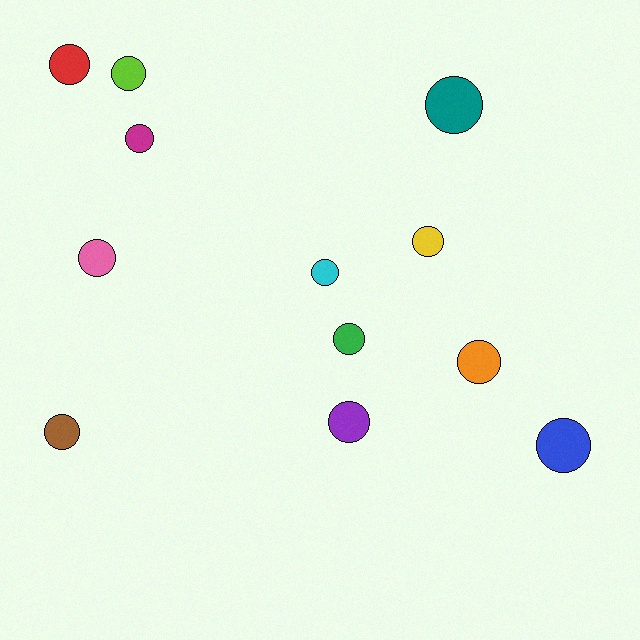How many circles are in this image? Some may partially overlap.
There are 12 circles.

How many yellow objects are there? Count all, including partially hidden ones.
There is 1 yellow object.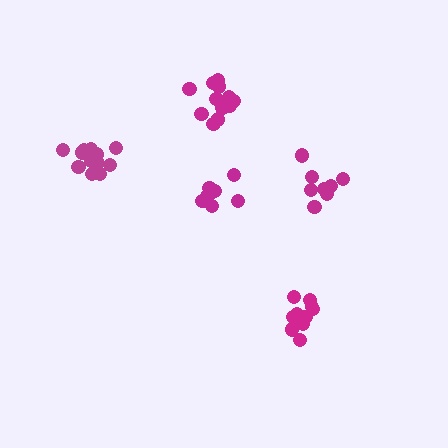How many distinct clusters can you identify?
There are 5 distinct clusters.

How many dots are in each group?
Group 1: 8 dots, Group 2: 13 dots, Group 3: 13 dots, Group 4: 10 dots, Group 5: 8 dots (52 total).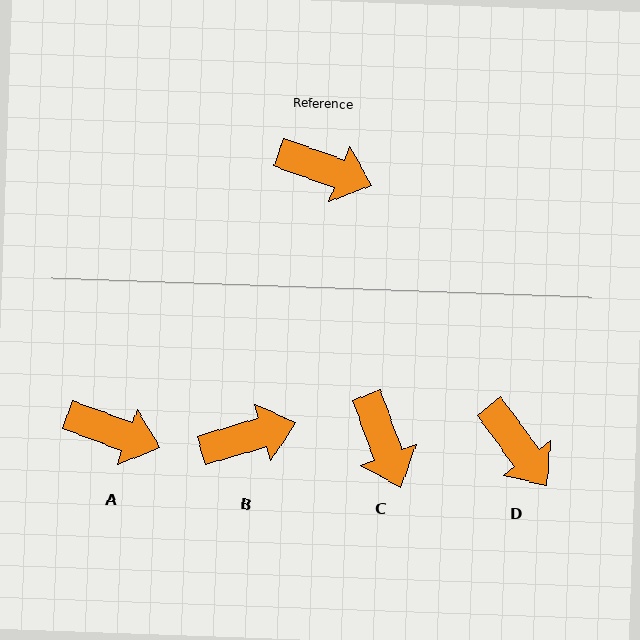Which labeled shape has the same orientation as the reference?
A.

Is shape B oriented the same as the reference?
No, it is off by about 37 degrees.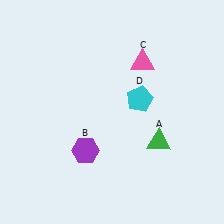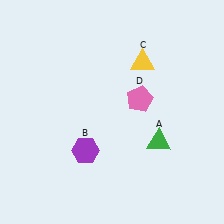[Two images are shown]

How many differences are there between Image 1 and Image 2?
There are 2 differences between the two images.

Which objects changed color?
C changed from pink to yellow. D changed from cyan to pink.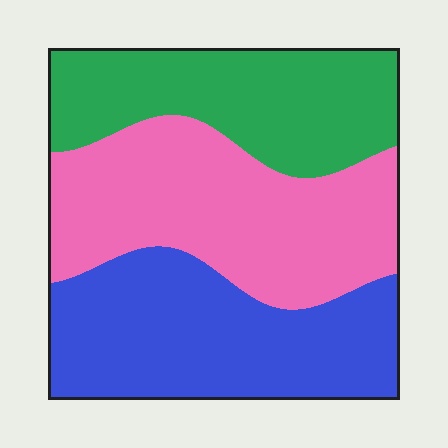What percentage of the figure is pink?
Pink covers around 35% of the figure.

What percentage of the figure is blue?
Blue takes up between a third and a half of the figure.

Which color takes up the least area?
Green, at roughly 30%.